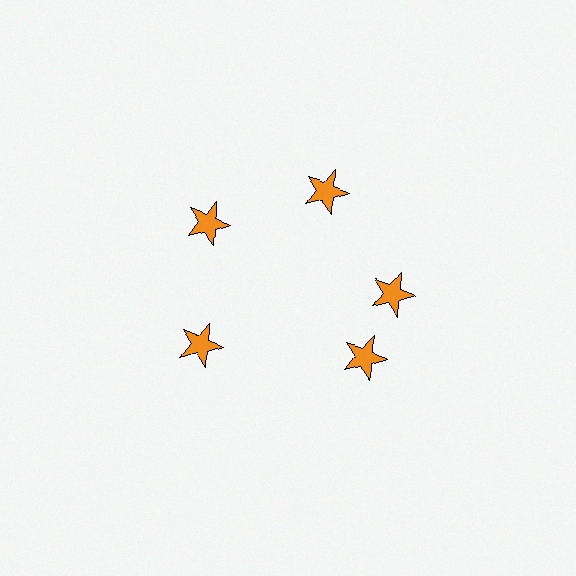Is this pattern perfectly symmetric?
No. The 5 orange stars are arranged in a ring, but one element near the 5 o'clock position is rotated out of alignment along the ring, breaking the 5-fold rotational symmetry.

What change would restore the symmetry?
The symmetry would be restored by rotating it back into even spacing with its neighbors so that all 5 stars sit at equal angles and equal distance from the center.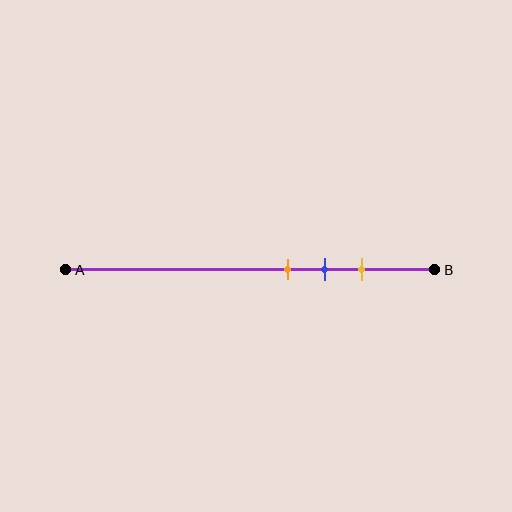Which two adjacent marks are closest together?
The orange and blue marks are the closest adjacent pair.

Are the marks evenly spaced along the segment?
Yes, the marks are approximately evenly spaced.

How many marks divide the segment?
There are 3 marks dividing the segment.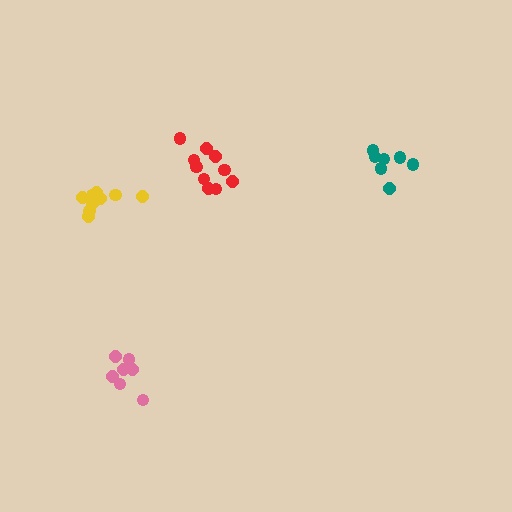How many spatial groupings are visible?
There are 4 spatial groupings.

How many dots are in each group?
Group 1: 7 dots, Group 2: 9 dots, Group 3: 7 dots, Group 4: 10 dots (33 total).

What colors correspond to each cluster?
The clusters are colored: teal, yellow, pink, red.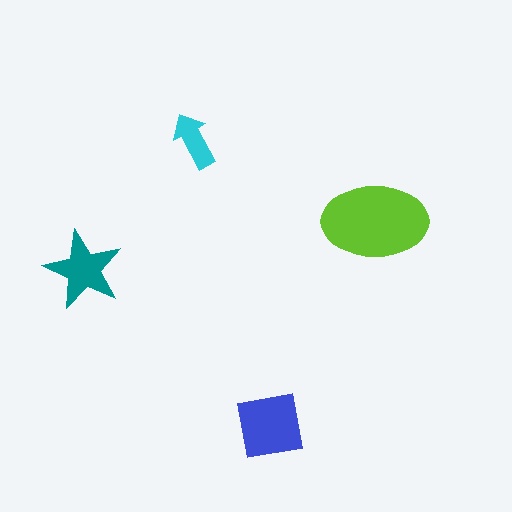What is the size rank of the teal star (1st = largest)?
3rd.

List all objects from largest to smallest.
The lime ellipse, the blue square, the teal star, the cyan arrow.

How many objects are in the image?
There are 4 objects in the image.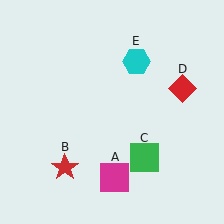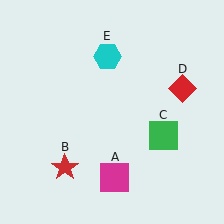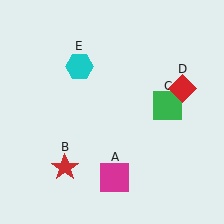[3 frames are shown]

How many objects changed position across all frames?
2 objects changed position: green square (object C), cyan hexagon (object E).